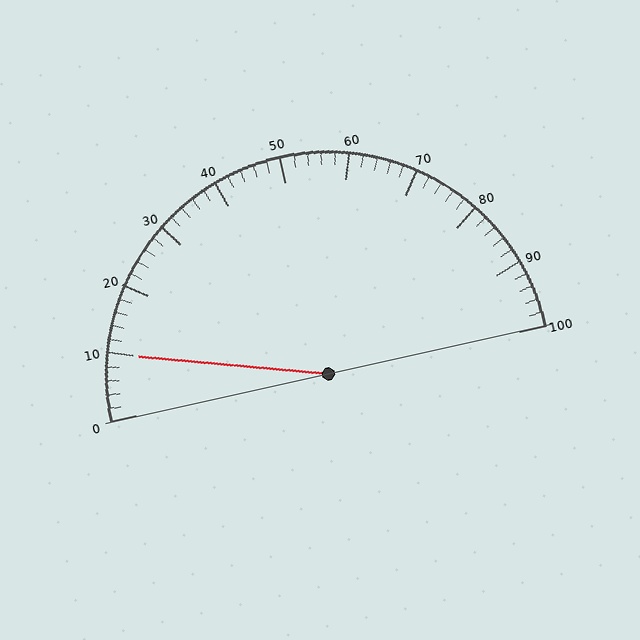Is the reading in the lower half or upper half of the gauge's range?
The reading is in the lower half of the range (0 to 100).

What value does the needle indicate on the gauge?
The needle indicates approximately 10.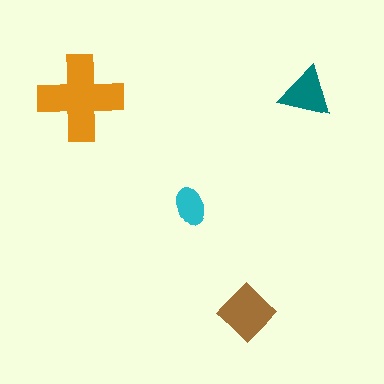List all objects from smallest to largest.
The cyan ellipse, the teal triangle, the brown diamond, the orange cross.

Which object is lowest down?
The brown diamond is bottommost.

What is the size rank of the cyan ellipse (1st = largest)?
4th.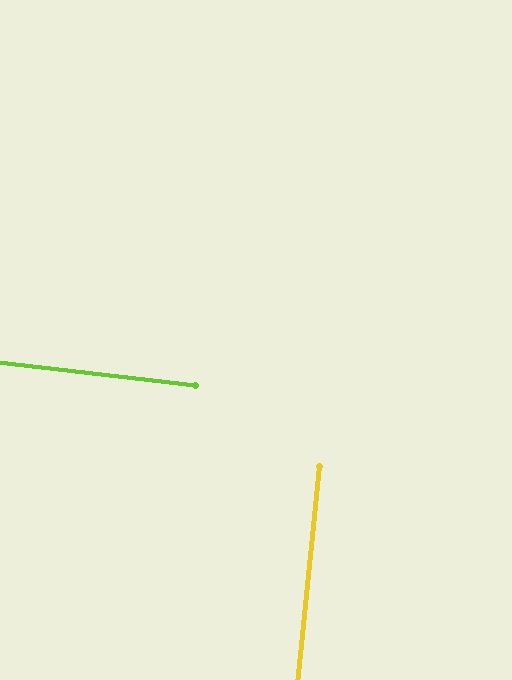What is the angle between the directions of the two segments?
Approximately 89 degrees.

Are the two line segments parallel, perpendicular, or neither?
Perpendicular — they meet at approximately 89°.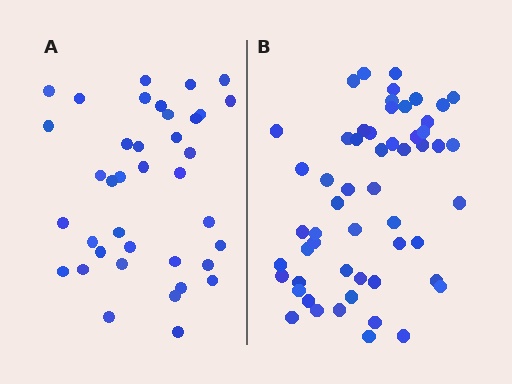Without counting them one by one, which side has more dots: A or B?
Region B (the right region) has more dots.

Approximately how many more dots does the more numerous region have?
Region B has approximately 15 more dots than region A.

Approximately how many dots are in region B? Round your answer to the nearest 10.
About 60 dots. (The exact count is 55, which rounds to 60.)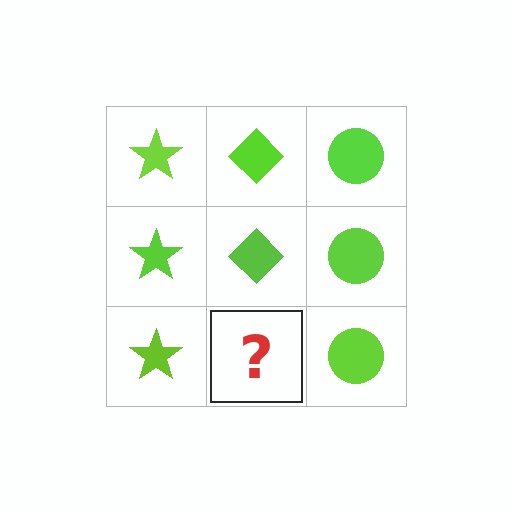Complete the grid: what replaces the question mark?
The question mark should be replaced with a lime diamond.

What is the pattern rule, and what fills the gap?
The rule is that each column has a consistent shape. The gap should be filled with a lime diamond.